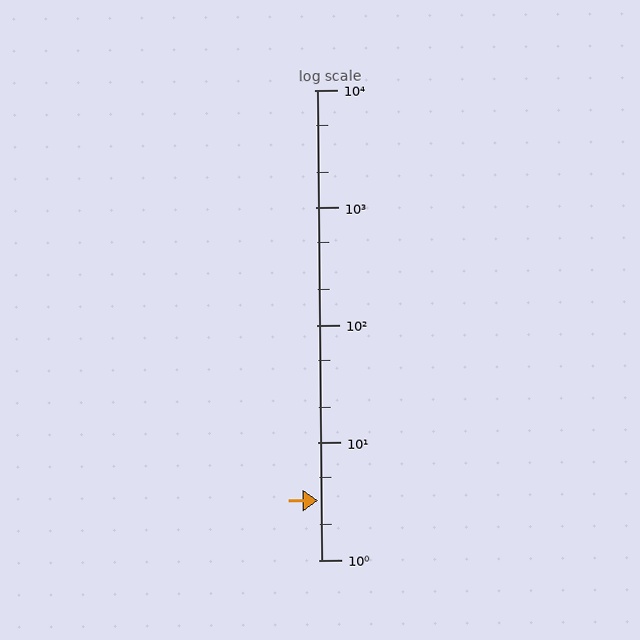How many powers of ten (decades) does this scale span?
The scale spans 4 decades, from 1 to 10000.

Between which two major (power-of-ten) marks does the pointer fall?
The pointer is between 1 and 10.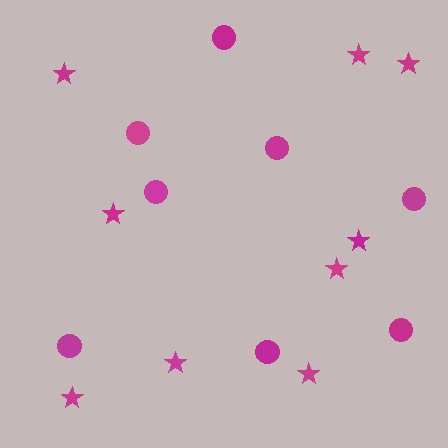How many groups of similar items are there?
There are 2 groups: one group of circles (8) and one group of stars (9).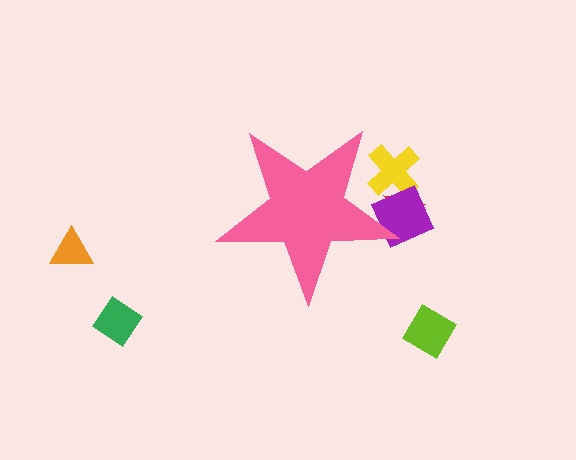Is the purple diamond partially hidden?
Yes, the purple diamond is partially hidden behind the pink star.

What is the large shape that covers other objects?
A pink star.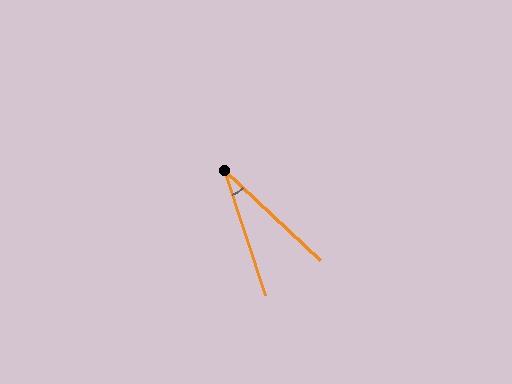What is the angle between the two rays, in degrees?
Approximately 29 degrees.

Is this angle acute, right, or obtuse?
It is acute.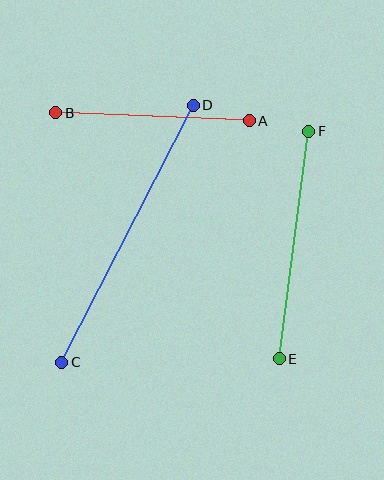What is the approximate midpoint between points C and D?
The midpoint is at approximately (127, 234) pixels.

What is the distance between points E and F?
The distance is approximately 229 pixels.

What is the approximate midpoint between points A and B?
The midpoint is at approximately (153, 117) pixels.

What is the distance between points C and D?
The distance is approximately 288 pixels.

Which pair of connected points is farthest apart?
Points C and D are farthest apart.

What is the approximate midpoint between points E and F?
The midpoint is at approximately (294, 245) pixels.